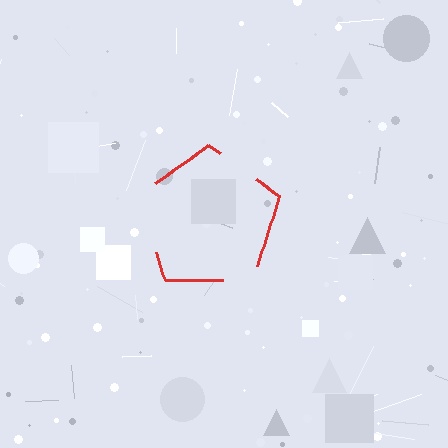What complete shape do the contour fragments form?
The contour fragments form a pentagon.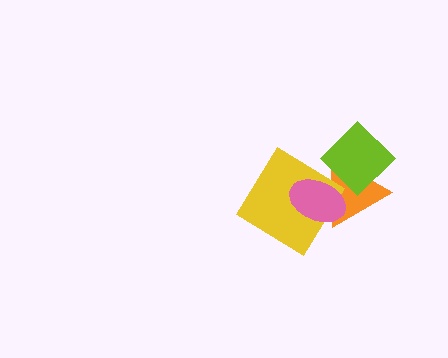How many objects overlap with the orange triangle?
3 objects overlap with the orange triangle.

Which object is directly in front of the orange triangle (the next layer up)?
The lime diamond is directly in front of the orange triangle.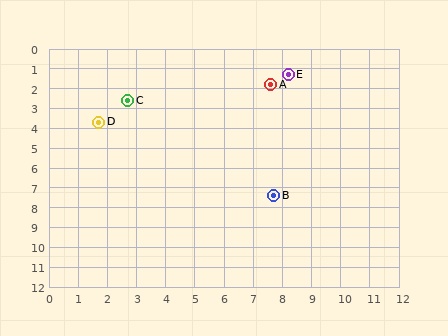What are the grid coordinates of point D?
Point D is at approximately (1.7, 3.7).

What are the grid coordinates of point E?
Point E is at approximately (8.2, 1.3).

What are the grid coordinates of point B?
Point B is at approximately (7.7, 7.4).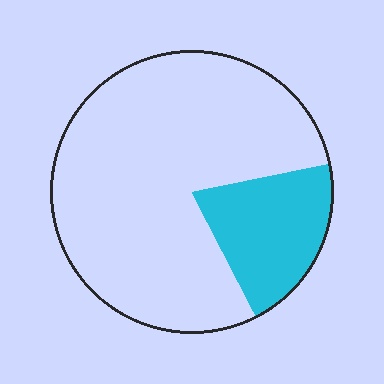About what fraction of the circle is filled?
About one fifth (1/5).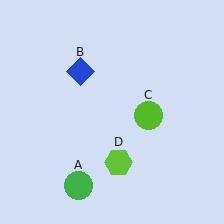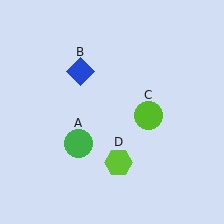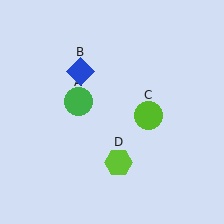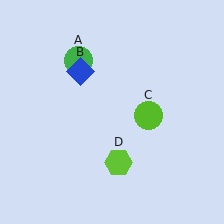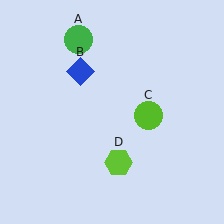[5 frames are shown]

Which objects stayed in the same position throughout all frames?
Blue diamond (object B) and lime circle (object C) and lime hexagon (object D) remained stationary.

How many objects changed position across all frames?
1 object changed position: green circle (object A).